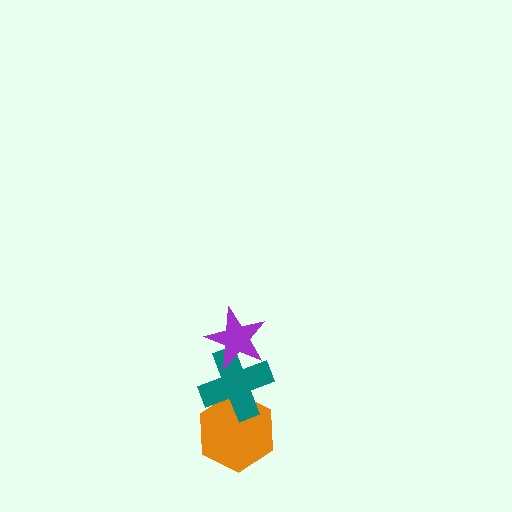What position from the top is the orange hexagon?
The orange hexagon is 3rd from the top.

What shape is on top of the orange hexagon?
The teal cross is on top of the orange hexagon.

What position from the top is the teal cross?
The teal cross is 2nd from the top.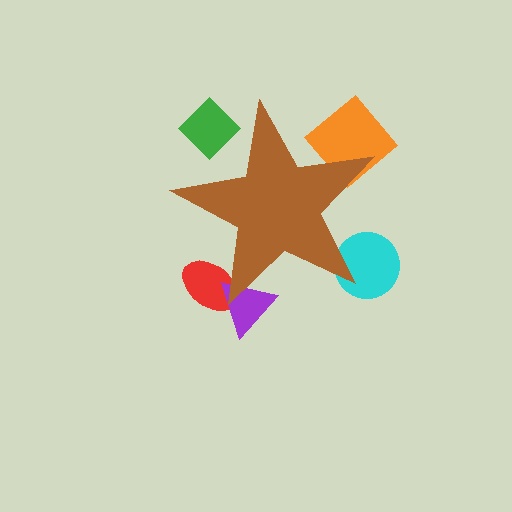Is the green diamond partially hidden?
Yes, the green diamond is partially hidden behind the brown star.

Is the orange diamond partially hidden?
Yes, the orange diamond is partially hidden behind the brown star.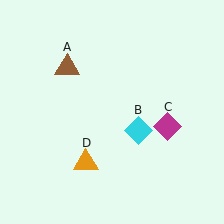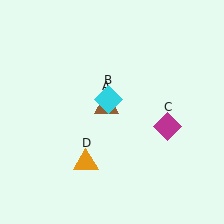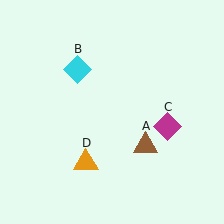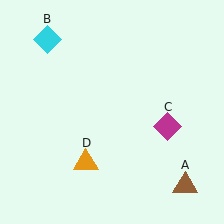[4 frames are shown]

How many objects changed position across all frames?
2 objects changed position: brown triangle (object A), cyan diamond (object B).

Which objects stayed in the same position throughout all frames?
Magenta diamond (object C) and orange triangle (object D) remained stationary.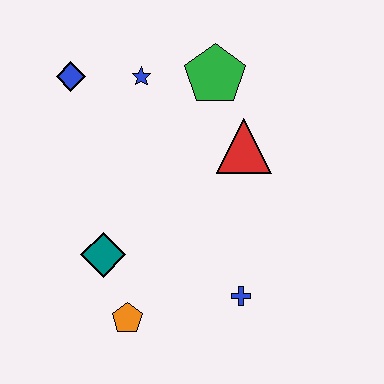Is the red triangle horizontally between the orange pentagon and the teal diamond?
No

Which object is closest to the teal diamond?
The orange pentagon is closest to the teal diamond.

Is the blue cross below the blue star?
Yes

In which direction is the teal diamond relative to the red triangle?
The teal diamond is to the left of the red triangle.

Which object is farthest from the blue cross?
The blue diamond is farthest from the blue cross.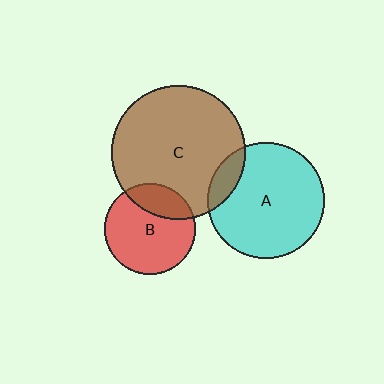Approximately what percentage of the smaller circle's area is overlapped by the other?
Approximately 10%.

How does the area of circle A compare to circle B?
Approximately 1.6 times.